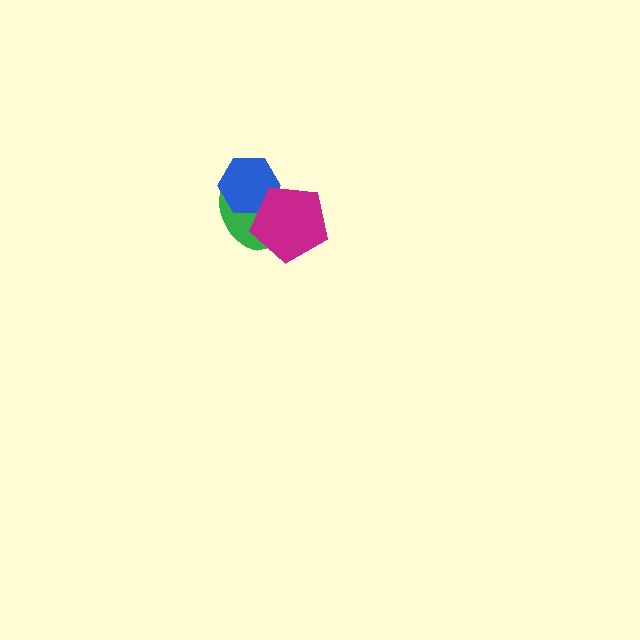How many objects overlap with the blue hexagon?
2 objects overlap with the blue hexagon.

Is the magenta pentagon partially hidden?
No, no other shape covers it.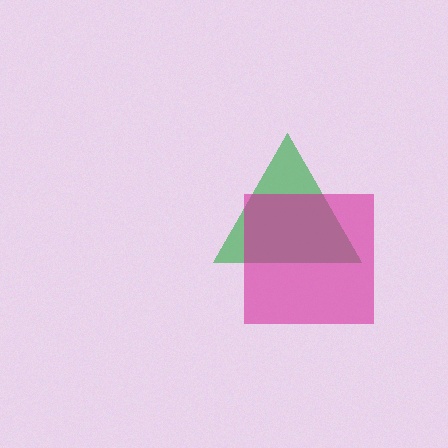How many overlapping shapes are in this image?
There are 2 overlapping shapes in the image.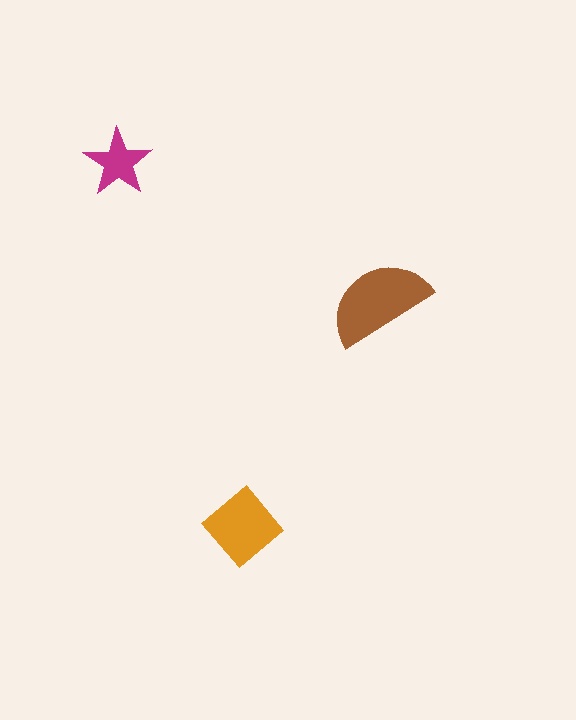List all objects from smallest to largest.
The magenta star, the orange diamond, the brown semicircle.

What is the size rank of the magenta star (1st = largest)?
3rd.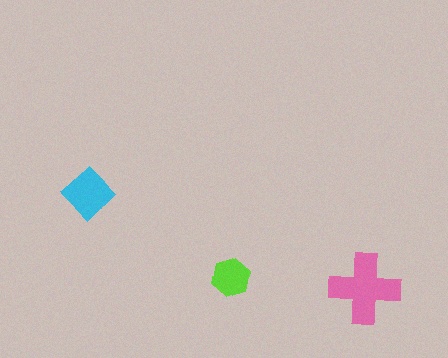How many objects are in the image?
There are 3 objects in the image.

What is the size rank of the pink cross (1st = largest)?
1st.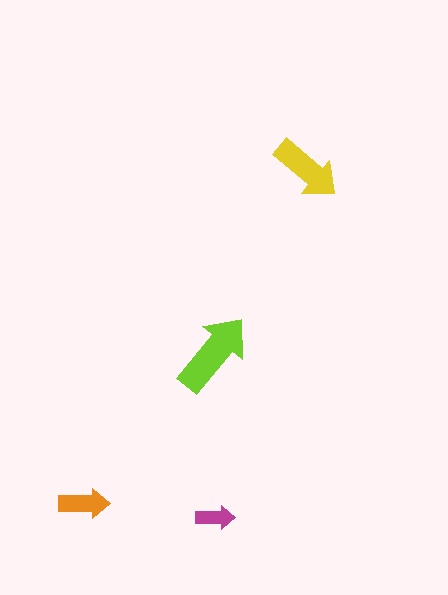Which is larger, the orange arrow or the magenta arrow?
The orange one.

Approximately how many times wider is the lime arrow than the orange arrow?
About 1.5 times wider.